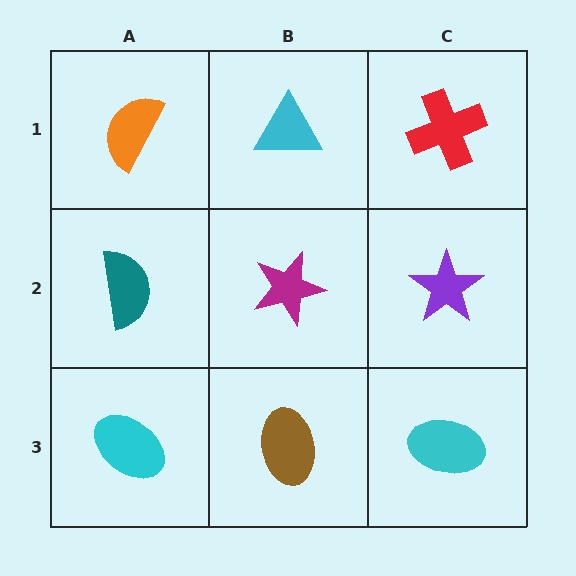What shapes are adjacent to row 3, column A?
A teal semicircle (row 2, column A), a brown ellipse (row 3, column B).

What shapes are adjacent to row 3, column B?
A magenta star (row 2, column B), a cyan ellipse (row 3, column A), a cyan ellipse (row 3, column C).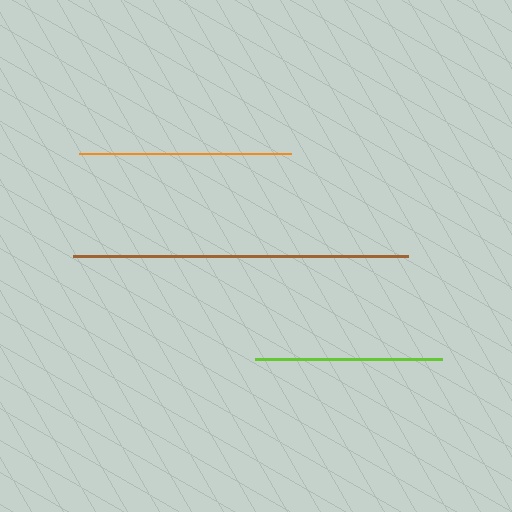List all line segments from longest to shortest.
From longest to shortest: brown, orange, lime.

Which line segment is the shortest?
The lime line is the shortest at approximately 187 pixels.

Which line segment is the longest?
The brown line is the longest at approximately 336 pixels.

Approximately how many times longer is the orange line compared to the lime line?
The orange line is approximately 1.1 times the length of the lime line.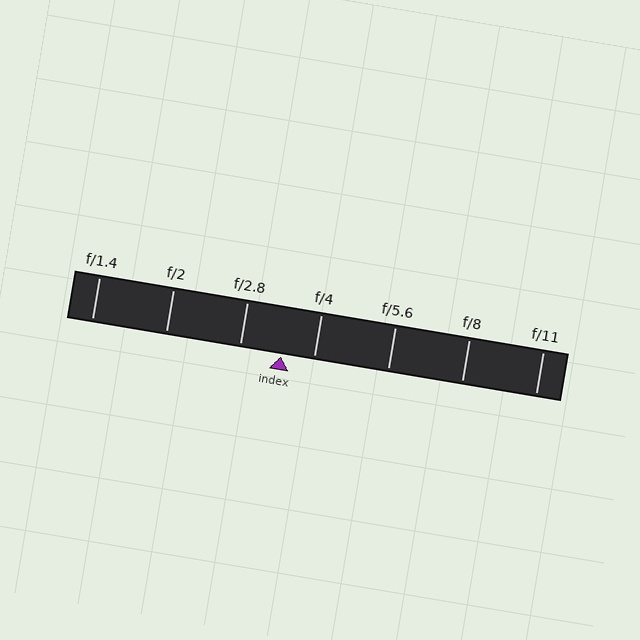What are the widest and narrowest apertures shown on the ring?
The widest aperture shown is f/1.4 and the narrowest is f/11.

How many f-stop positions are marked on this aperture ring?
There are 7 f-stop positions marked.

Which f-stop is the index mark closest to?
The index mark is closest to f/4.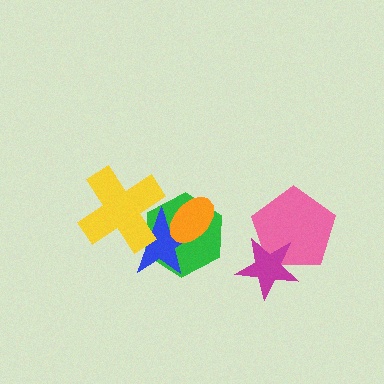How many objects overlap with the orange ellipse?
2 objects overlap with the orange ellipse.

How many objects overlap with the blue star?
3 objects overlap with the blue star.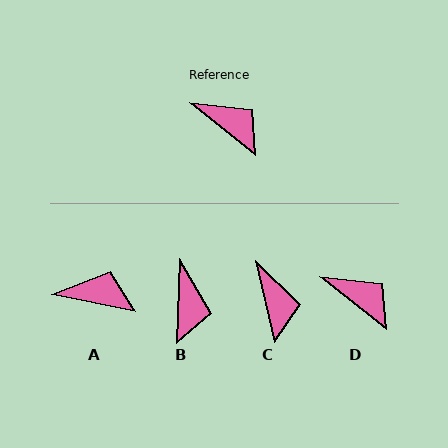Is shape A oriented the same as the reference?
No, it is off by about 28 degrees.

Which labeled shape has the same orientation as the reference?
D.